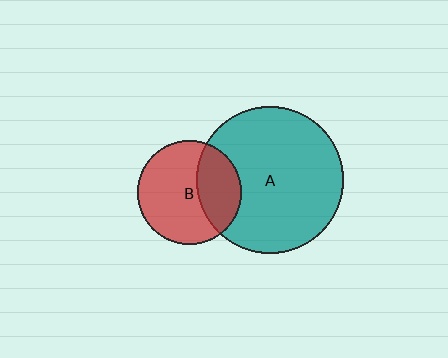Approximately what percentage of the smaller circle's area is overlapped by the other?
Approximately 35%.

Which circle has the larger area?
Circle A (teal).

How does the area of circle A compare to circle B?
Approximately 2.0 times.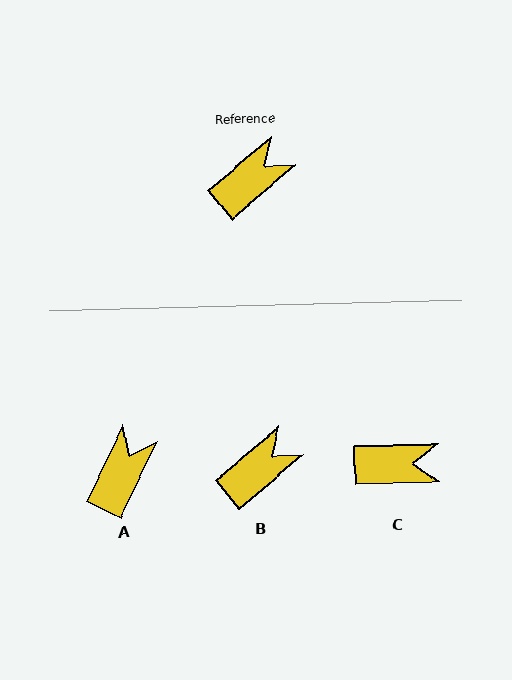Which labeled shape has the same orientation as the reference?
B.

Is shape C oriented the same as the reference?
No, it is off by about 38 degrees.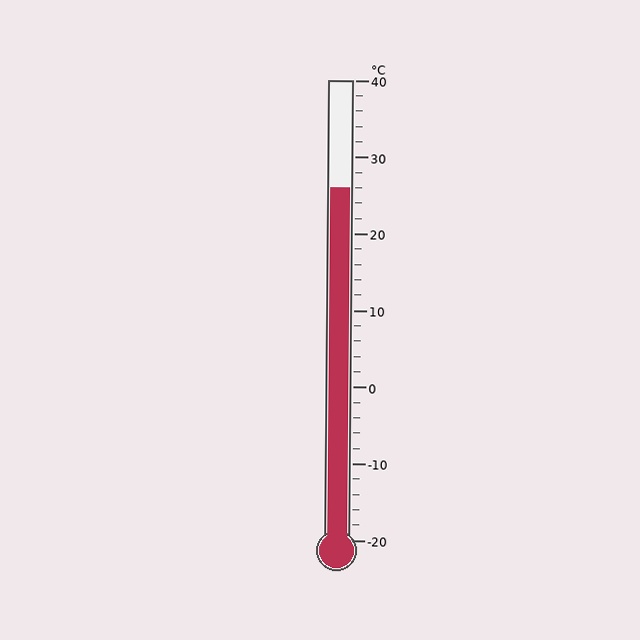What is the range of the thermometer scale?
The thermometer scale ranges from -20°C to 40°C.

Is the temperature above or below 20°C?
The temperature is above 20°C.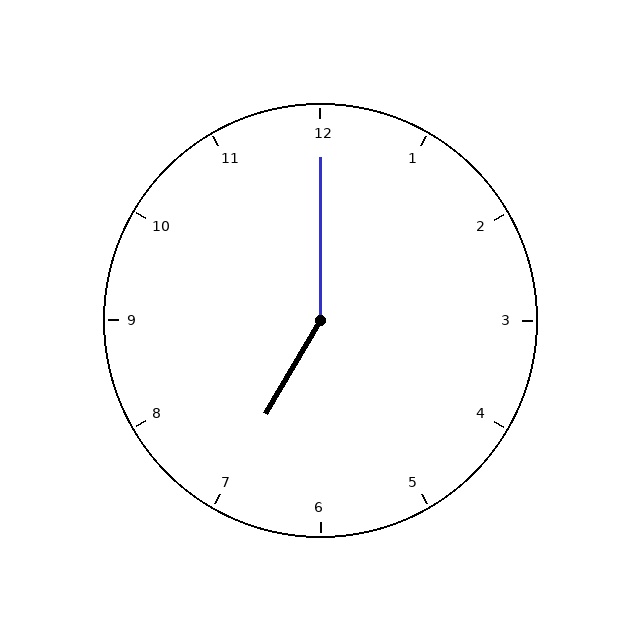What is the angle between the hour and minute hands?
Approximately 150 degrees.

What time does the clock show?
7:00.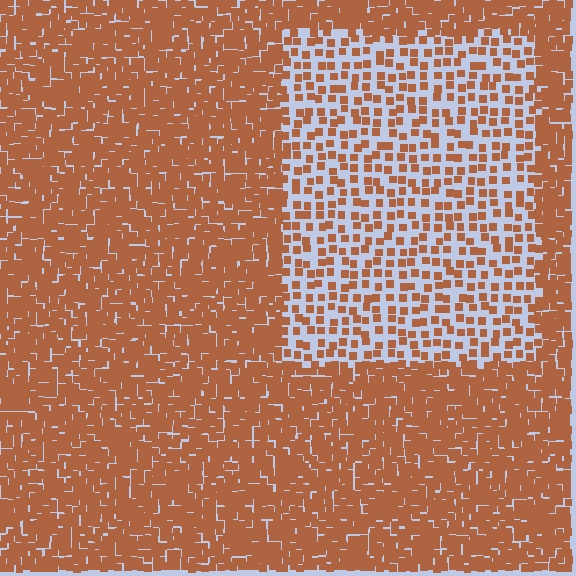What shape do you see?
I see a rectangle.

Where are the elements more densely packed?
The elements are more densely packed outside the rectangle boundary.